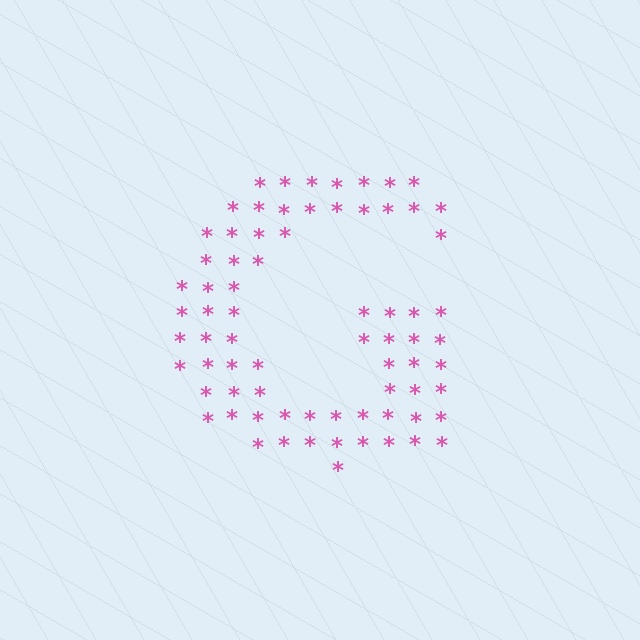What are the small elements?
The small elements are asterisks.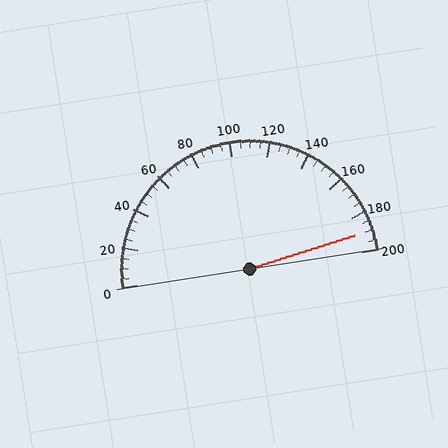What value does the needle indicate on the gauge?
The needle indicates approximately 190.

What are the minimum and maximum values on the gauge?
The gauge ranges from 0 to 200.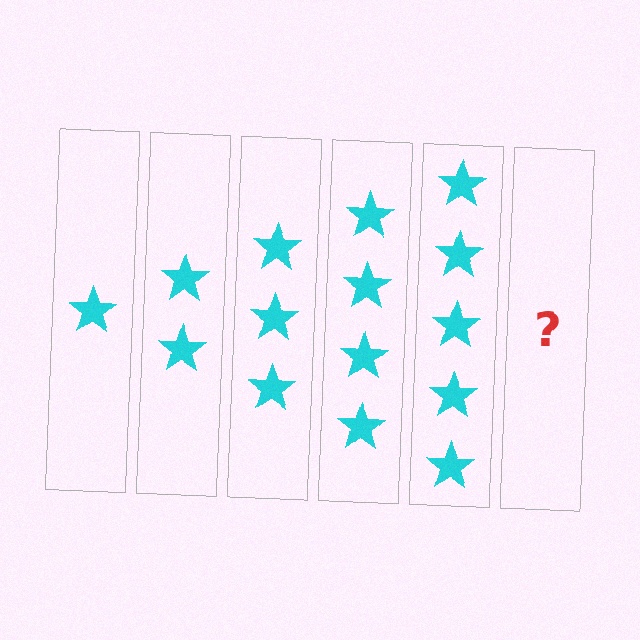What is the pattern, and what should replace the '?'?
The pattern is that each step adds one more star. The '?' should be 6 stars.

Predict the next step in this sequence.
The next step is 6 stars.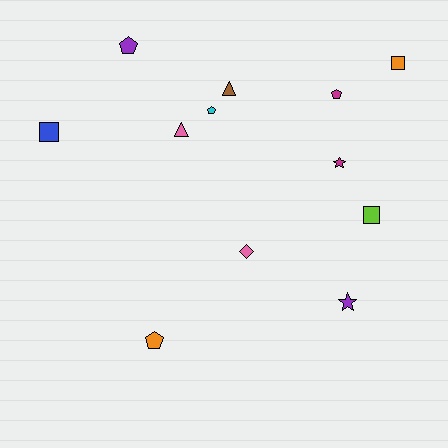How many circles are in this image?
There are no circles.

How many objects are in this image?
There are 12 objects.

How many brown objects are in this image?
There is 1 brown object.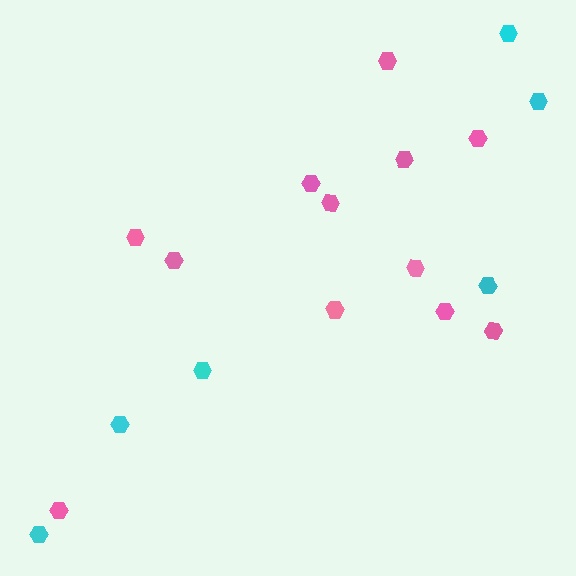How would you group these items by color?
There are 2 groups: one group of pink hexagons (12) and one group of cyan hexagons (6).